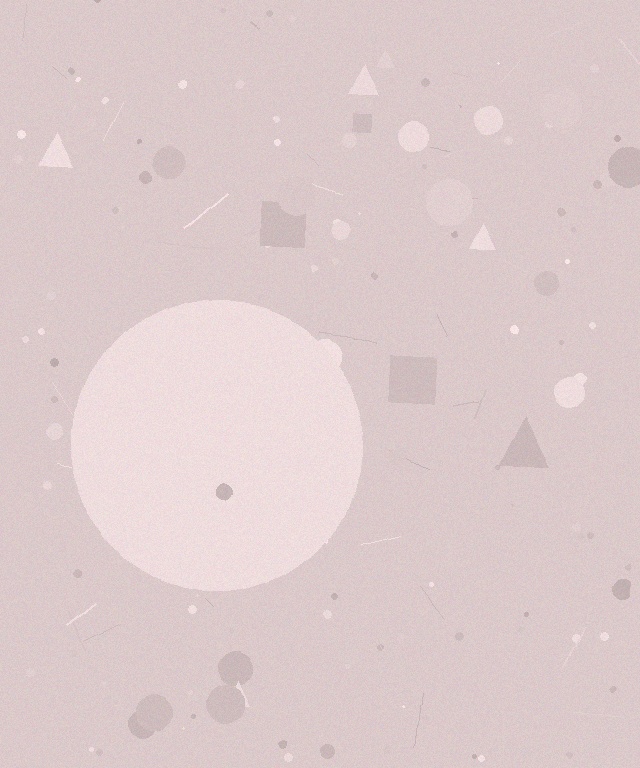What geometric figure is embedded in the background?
A circle is embedded in the background.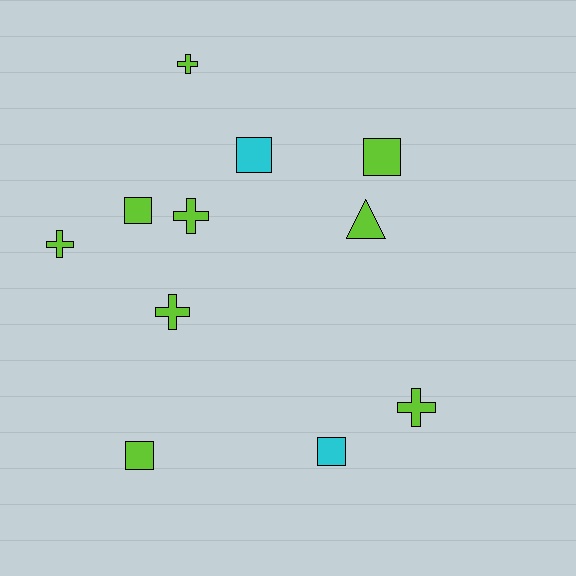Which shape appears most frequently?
Cross, with 5 objects.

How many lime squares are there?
There are 3 lime squares.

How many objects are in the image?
There are 11 objects.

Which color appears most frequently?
Lime, with 9 objects.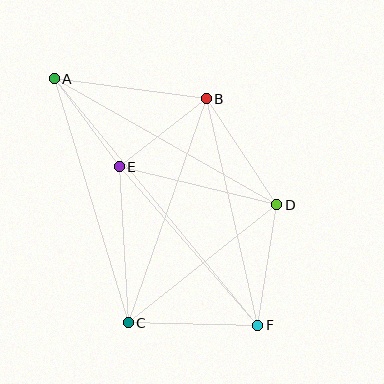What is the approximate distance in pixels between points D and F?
The distance between D and F is approximately 121 pixels.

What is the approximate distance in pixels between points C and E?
The distance between C and E is approximately 157 pixels.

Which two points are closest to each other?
Points A and E are closest to each other.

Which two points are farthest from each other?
Points A and F are farthest from each other.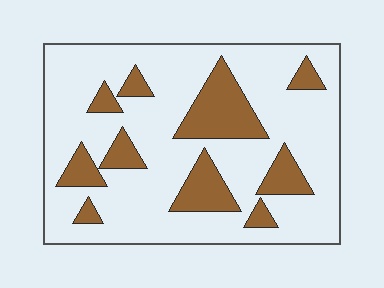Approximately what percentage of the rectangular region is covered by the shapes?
Approximately 25%.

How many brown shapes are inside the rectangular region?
10.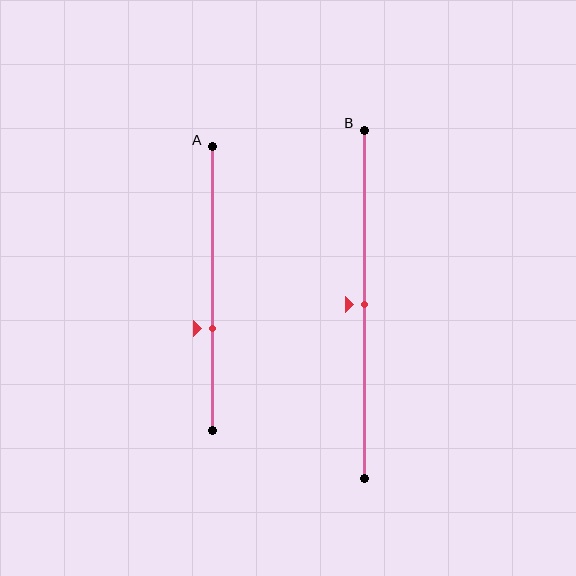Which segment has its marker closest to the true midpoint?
Segment B has its marker closest to the true midpoint.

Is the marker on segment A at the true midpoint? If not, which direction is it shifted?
No, the marker on segment A is shifted downward by about 14% of the segment length.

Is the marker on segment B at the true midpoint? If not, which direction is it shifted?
Yes, the marker on segment B is at the true midpoint.